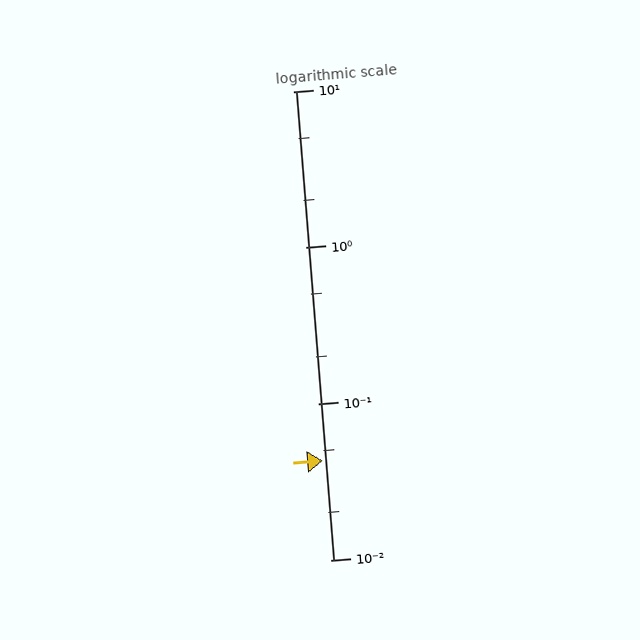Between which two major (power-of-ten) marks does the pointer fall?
The pointer is between 0.01 and 0.1.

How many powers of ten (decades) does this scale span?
The scale spans 3 decades, from 0.01 to 10.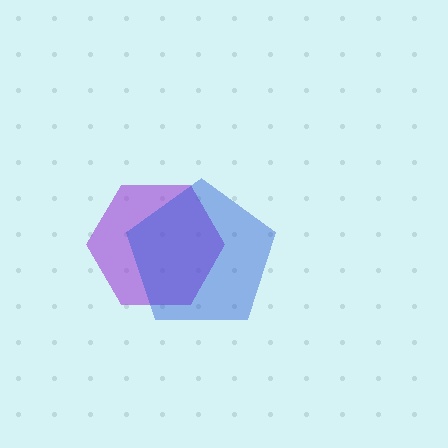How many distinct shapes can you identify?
There are 2 distinct shapes: a purple hexagon, a blue pentagon.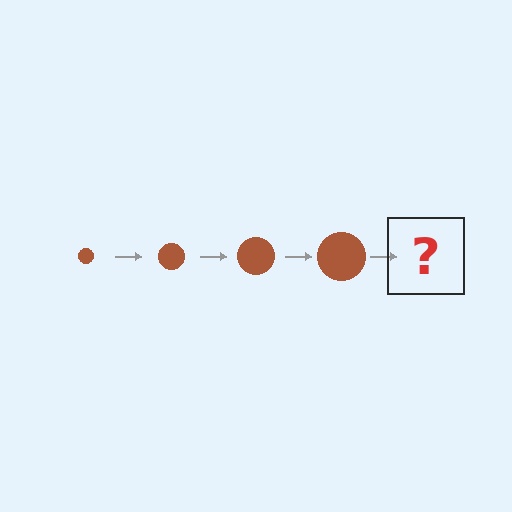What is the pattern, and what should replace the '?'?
The pattern is that the circle gets progressively larger each step. The '?' should be a brown circle, larger than the previous one.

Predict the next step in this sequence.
The next step is a brown circle, larger than the previous one.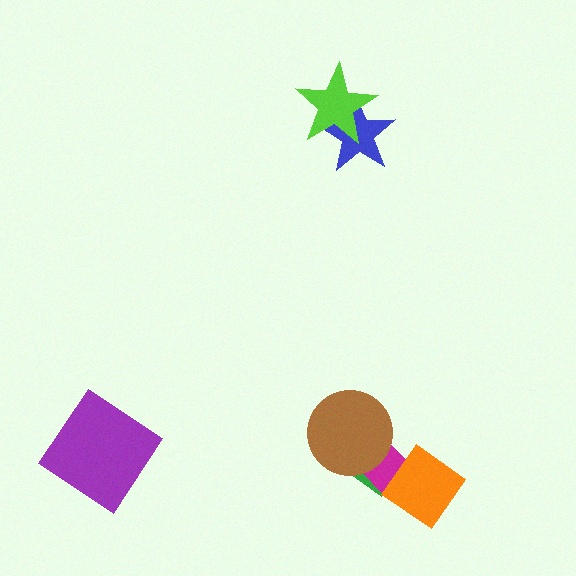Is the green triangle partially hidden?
Yes, it is partially covered by another shape.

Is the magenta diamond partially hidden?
Yes, it is partially covered by another shape.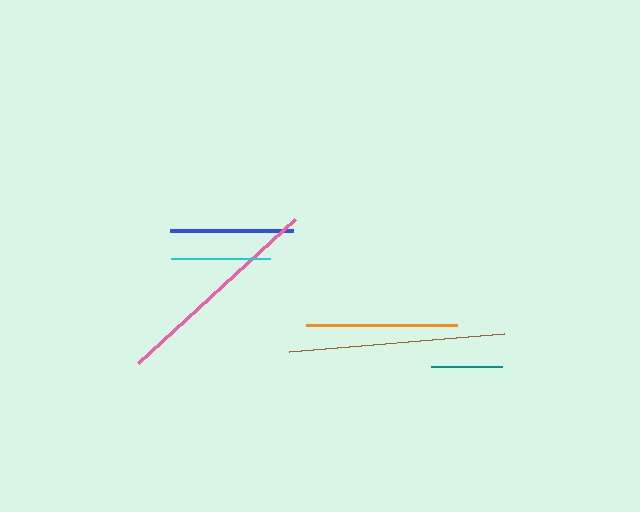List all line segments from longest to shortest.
From longest to shortest: brown, pink, orange, blue, cyan, teal.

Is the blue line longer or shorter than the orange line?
The orange line is longer than the blue line.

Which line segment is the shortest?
The teal line is the shortest at approximately 71 pixels.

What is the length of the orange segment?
The orange segment is approximately 151 pixels long.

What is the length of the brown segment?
The brown segment is approximately 216 pixels long.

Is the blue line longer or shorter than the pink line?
The pink line is longer than the blue line.